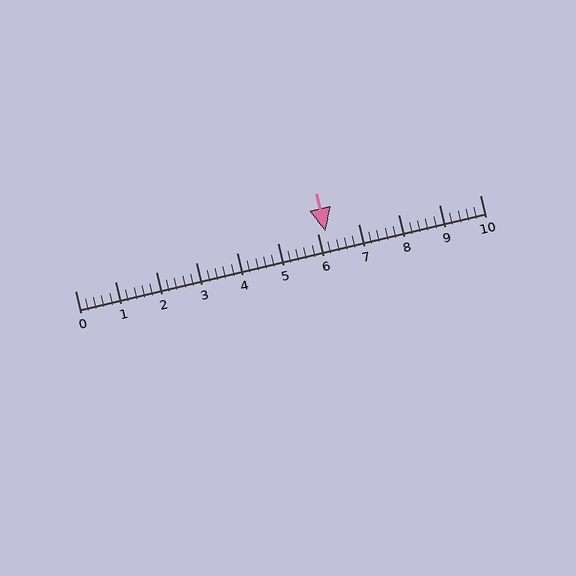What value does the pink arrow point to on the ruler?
The pink arrow points to approximately 6.2.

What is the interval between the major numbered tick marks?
The major tick marks are spaced 1 units apart.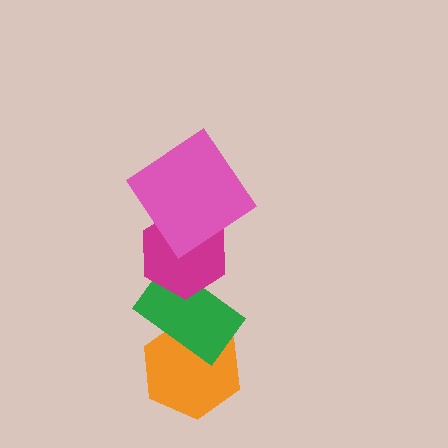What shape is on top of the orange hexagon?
The green rectangle is on top of the orange hexagon.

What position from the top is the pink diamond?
The pink diamond is 1st from the top.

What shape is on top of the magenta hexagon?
The pink diamond is on top of the magenta hexagon.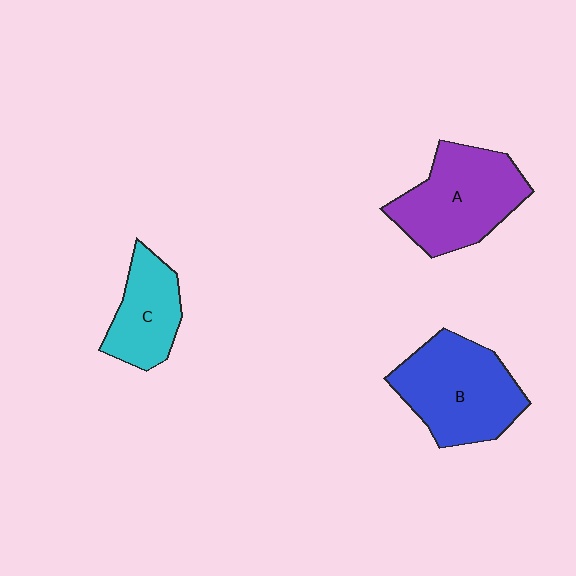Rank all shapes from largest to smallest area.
From largest to smallest: B (blue), A (purple), C (cyan).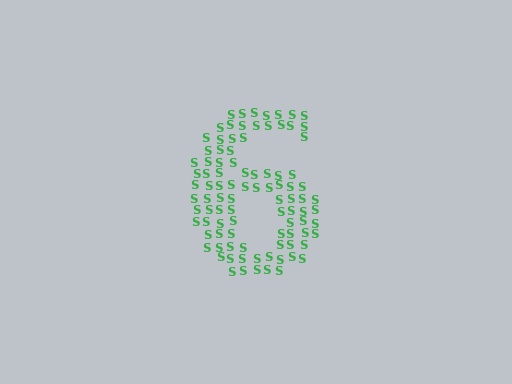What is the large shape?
The large shape is the digit 6.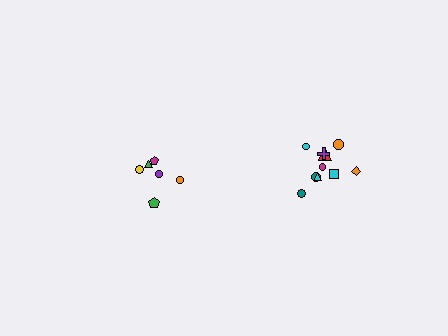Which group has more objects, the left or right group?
The right group.